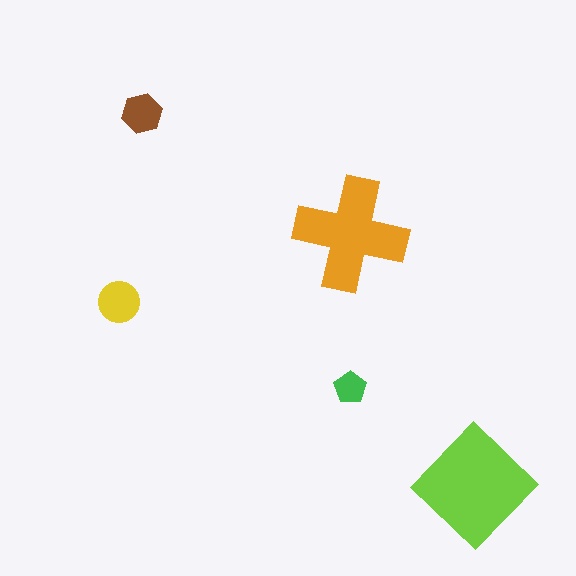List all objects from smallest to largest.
The green pentagon, the brown hexagon, the yellow circle, the orange cross, the lime diamond.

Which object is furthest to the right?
The lime diamond is rightmost.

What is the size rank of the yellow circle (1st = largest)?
3rd.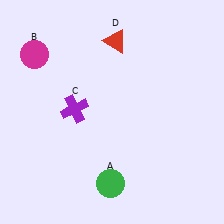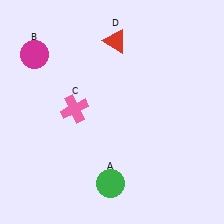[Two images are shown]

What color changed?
The cross (C) changed from purple in Image 1 to pink in Image 2.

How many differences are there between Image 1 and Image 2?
There is 1 difference between the two images.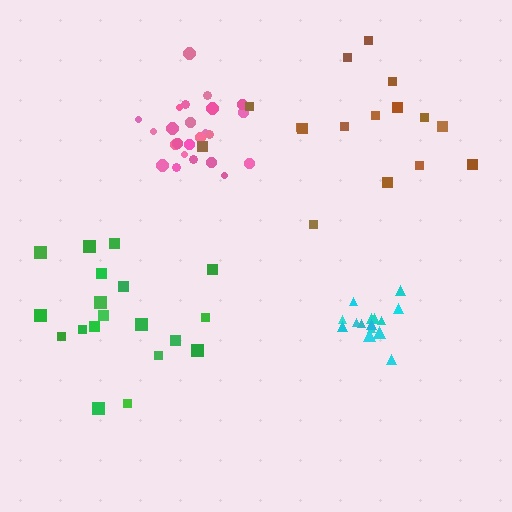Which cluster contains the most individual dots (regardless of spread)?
Pink (25).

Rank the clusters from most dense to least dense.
pink, cyan, green, brown.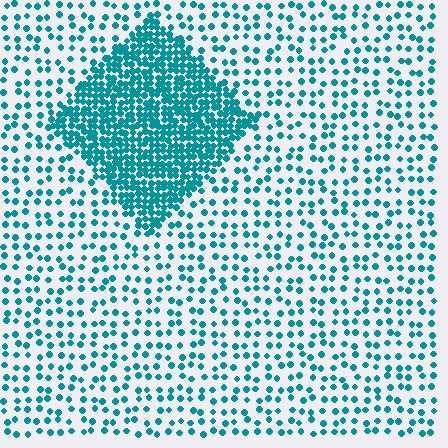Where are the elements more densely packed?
The elements are more densely packed inside the diamond boundary.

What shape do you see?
I see a diamond.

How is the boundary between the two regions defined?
The boundary is defined by a change in element density (approximately 3.1x ratio). All elements are the same color, size, and shape.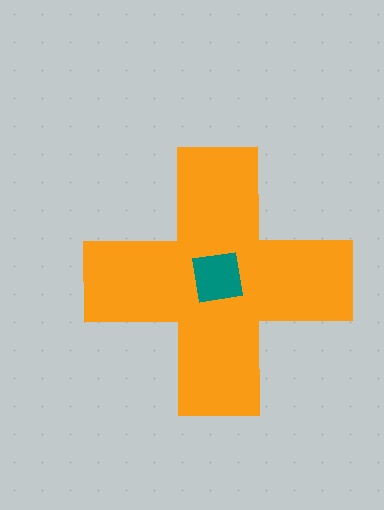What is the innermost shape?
The teal square.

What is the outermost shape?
The orange cross.